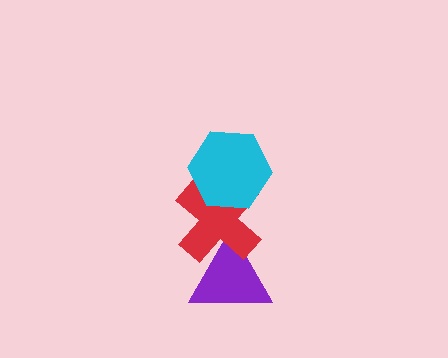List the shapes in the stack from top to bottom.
From top to bottom: the cyan hexagon, the red cross, the purple triangle.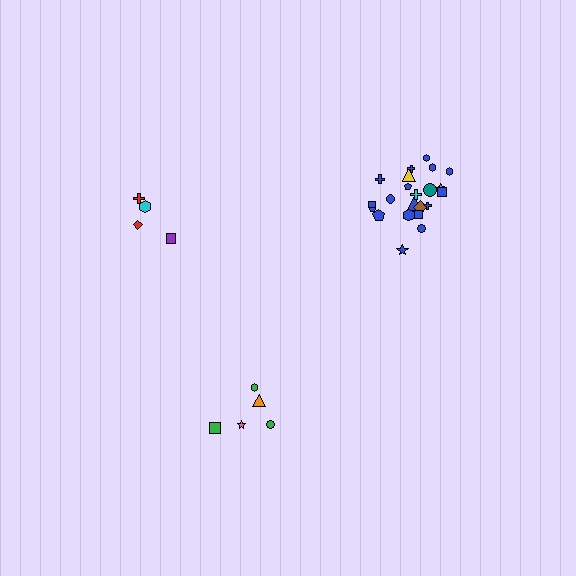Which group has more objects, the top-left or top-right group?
The top-right group.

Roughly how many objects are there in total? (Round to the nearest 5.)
Roughly 30 objects in total.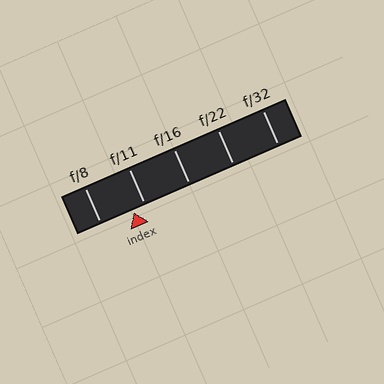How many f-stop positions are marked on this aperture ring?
There are 5 f-stop positions marked.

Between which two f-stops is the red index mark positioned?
The index mark is between f/8 and f/11.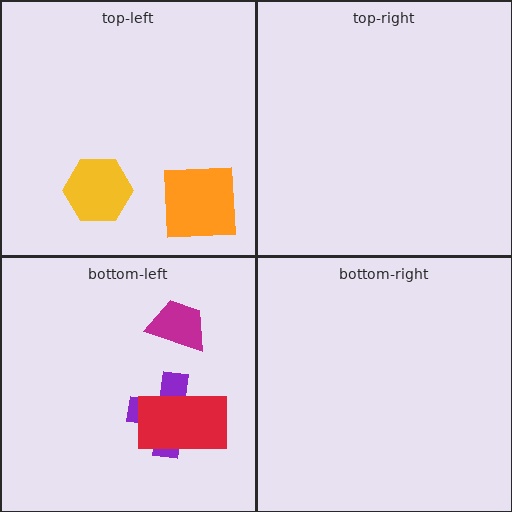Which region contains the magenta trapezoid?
The bottom-left region.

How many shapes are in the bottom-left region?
3.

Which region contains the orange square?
The top-left region.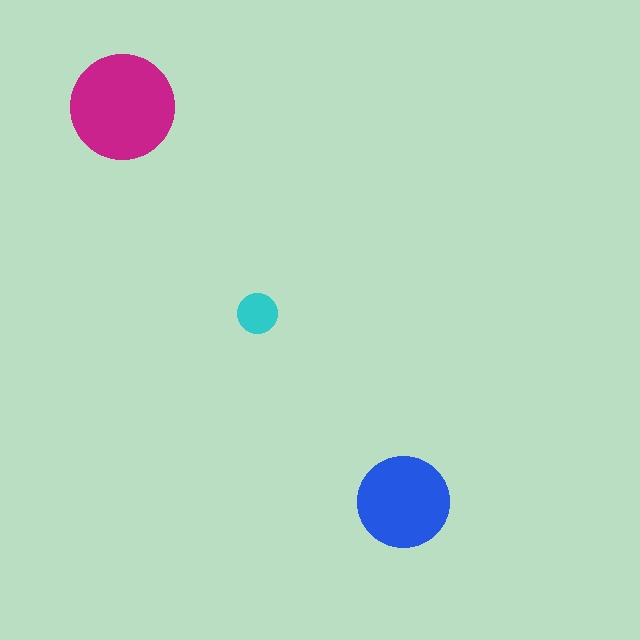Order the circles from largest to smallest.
the magenta one, the blue one, the cyan one.